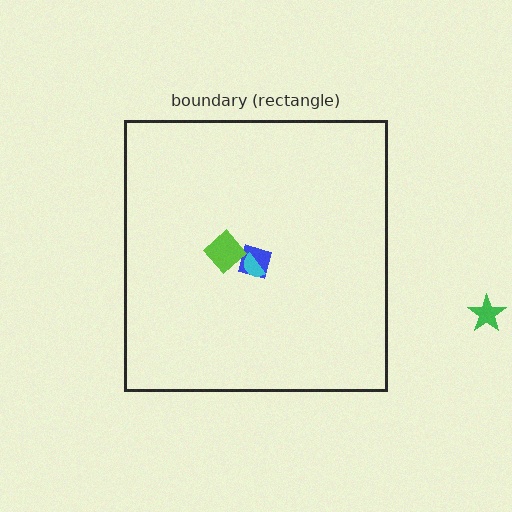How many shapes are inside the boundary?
3 inside, 1 outside.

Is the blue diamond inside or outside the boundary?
Inside.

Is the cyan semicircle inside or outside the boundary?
Inside.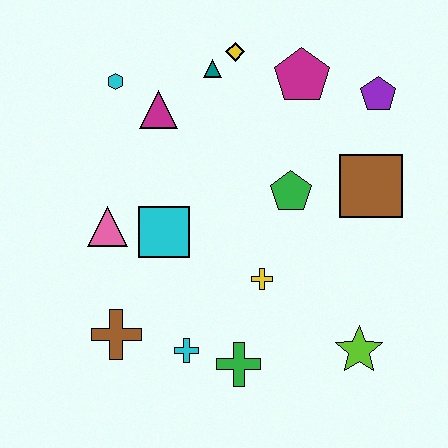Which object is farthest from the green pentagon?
The brown cross is farthest from the green pentagon.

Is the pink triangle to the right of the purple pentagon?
No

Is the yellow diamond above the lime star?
Yes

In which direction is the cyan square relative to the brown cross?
The cyan square is above the brown cross.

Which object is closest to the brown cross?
The cyan cross is closest to the brown cross.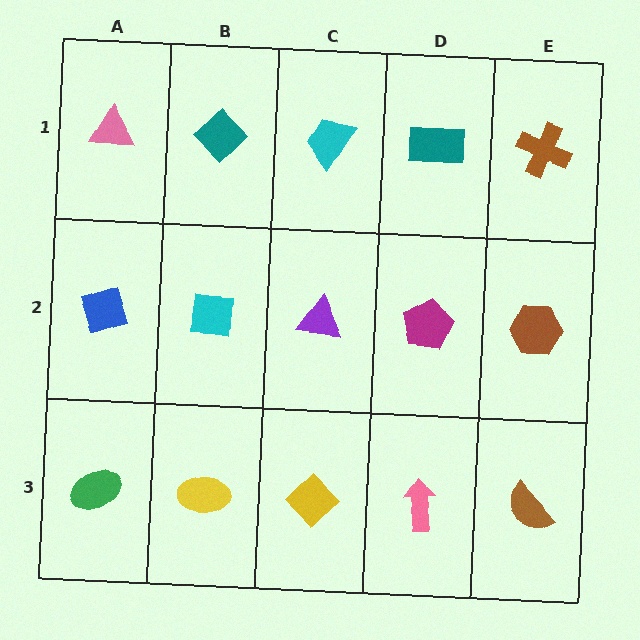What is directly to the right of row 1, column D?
A brown cross.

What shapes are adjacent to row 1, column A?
A blue diamond (row 2, column A), a teal diamond (row 1, column B).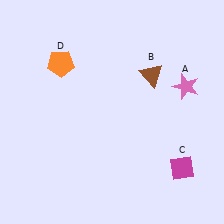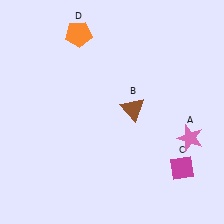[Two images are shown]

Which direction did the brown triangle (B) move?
The brown triangle (B) moved down.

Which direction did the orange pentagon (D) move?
The orange pentagon (D) moved up.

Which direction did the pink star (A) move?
The pink star (A) moved down.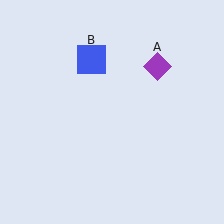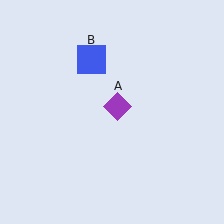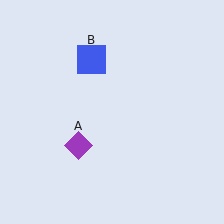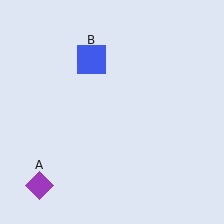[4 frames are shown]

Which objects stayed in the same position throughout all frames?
Blue square (object B) remained stationary.